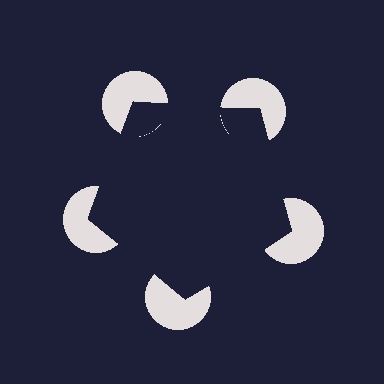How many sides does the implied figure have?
5 sides.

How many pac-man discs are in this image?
There are 5 — one at each vertex of the illusory pentagon.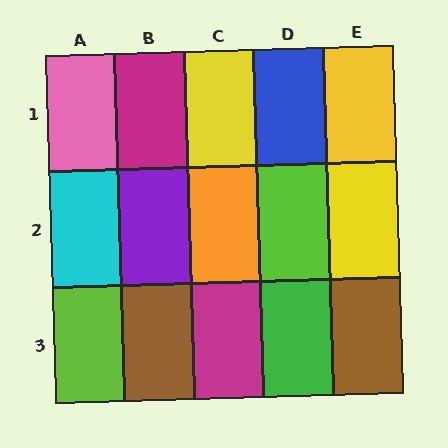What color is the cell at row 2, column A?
Cyan.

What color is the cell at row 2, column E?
Yellow.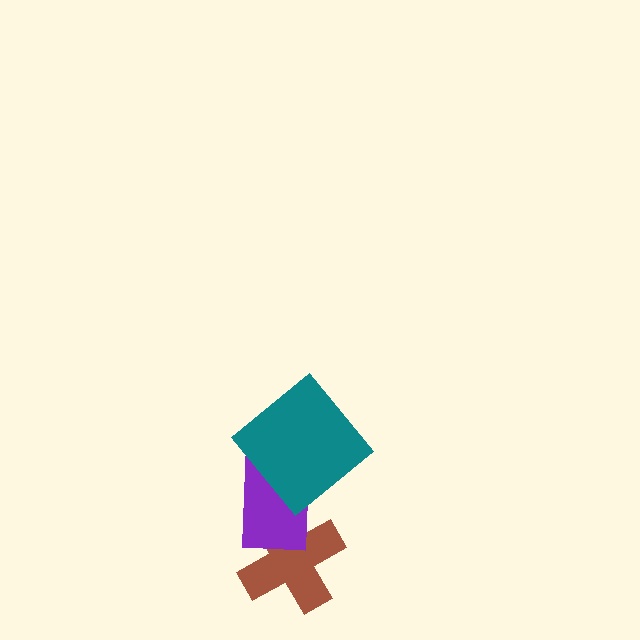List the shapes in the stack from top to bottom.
From top to bottom: the teal diamond, the purple rectangle, the brown cross.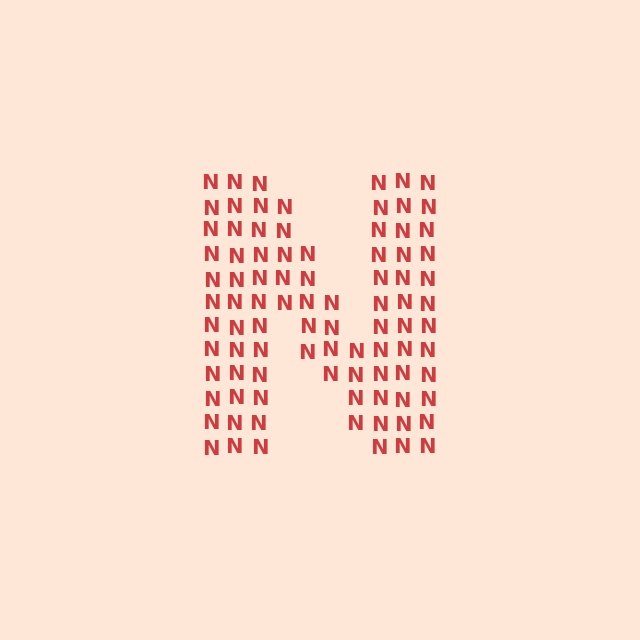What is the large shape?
The large shape is the letter N.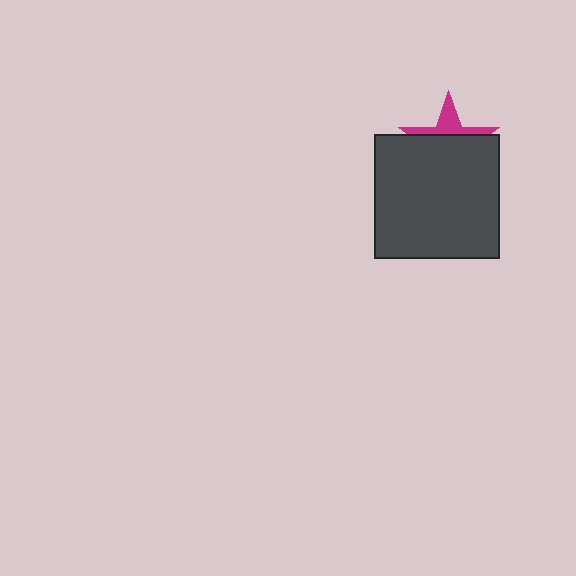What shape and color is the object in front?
The object in front is a dark gray square.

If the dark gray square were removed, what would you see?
You would see the complete magenta star.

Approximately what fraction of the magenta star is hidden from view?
Roughly 68% of the magenta star is hidden behind the dark gray square.